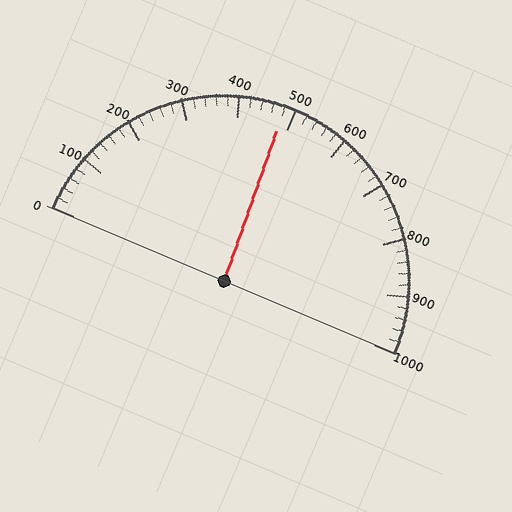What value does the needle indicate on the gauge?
The needle indicates approximately 480.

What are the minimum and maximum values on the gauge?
The gauge ranges from 0 to 1000.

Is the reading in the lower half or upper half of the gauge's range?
The reading is in the lower half of the range (0 to 1000).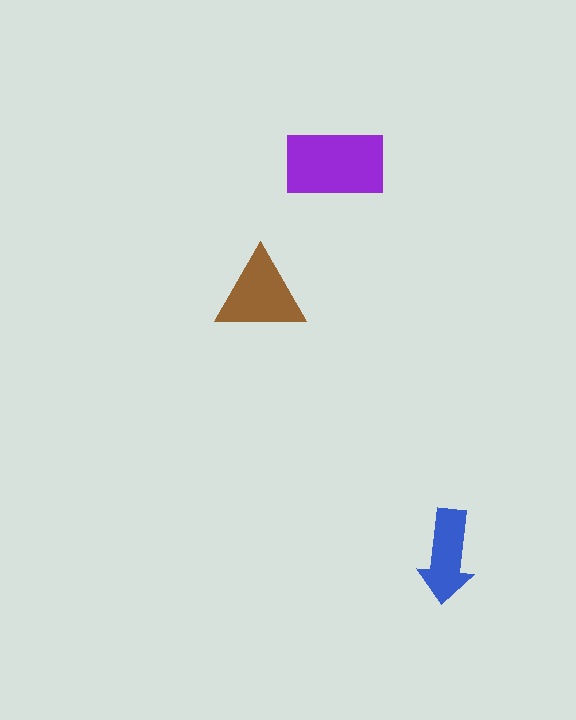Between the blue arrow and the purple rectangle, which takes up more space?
The purple rectangle.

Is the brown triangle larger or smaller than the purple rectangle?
Smaller.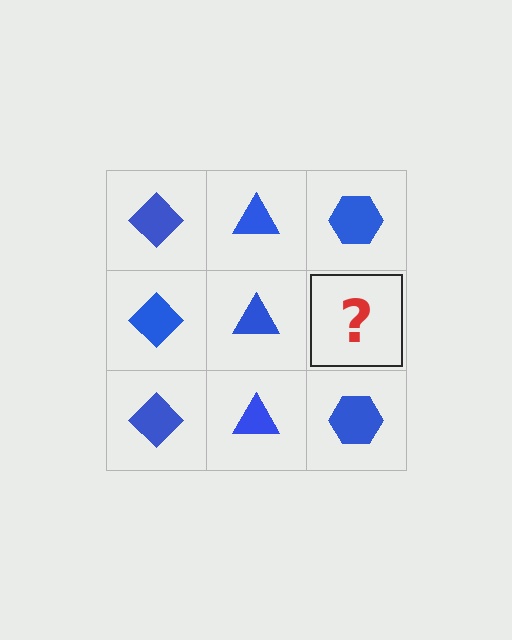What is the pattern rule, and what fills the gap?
The rule is that each column has a consistent shape. The gap should be filled with a blue hexagon.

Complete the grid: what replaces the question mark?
The question mark should be replaced with a blue hexagon.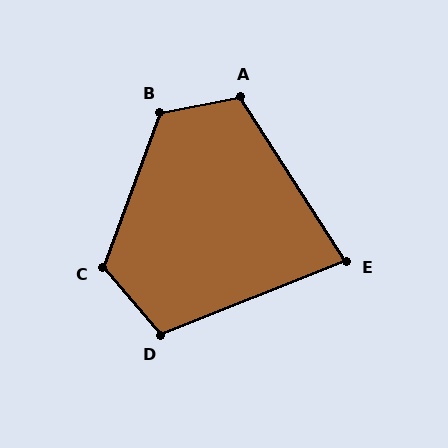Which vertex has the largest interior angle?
B, at approximately 121 degrees.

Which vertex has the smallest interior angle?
E, at approximately 79 degrees.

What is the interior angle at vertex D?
Approximately 109 degrees (obtuse).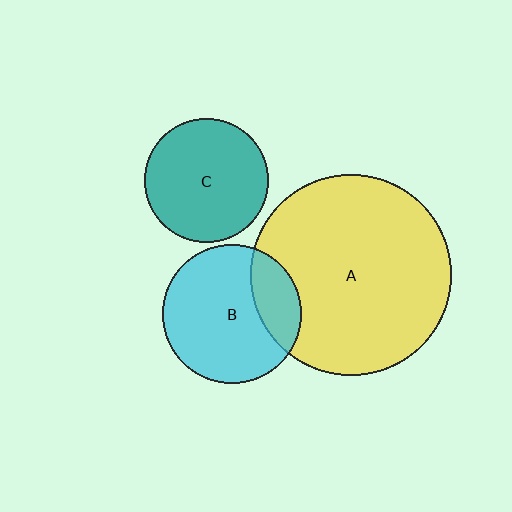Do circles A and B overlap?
Yes.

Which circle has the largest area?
Circle A (yellow).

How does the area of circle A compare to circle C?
Approximately 2.6 times.